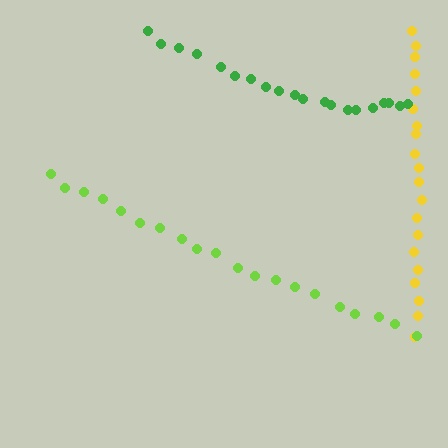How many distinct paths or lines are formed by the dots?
There are 3 distinct paths.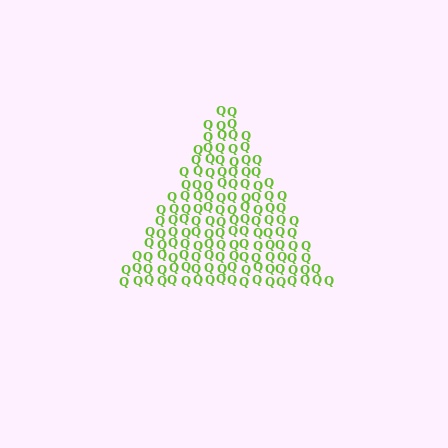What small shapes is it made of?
It is made of small letter Q's.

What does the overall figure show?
The overall figure shows a triangle.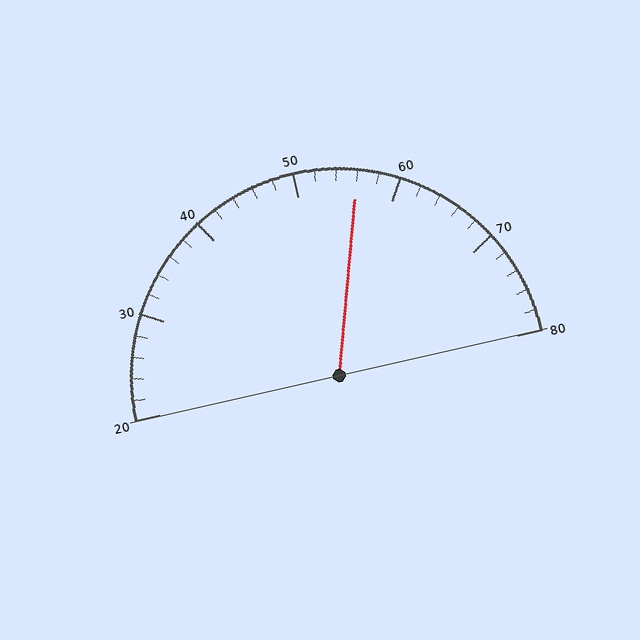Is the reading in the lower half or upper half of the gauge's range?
The reading is in the upper half of the range (20 to 80).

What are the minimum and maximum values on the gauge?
The gauge ranges from 20 to 80.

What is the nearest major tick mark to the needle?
The nearest major tick mark is 60.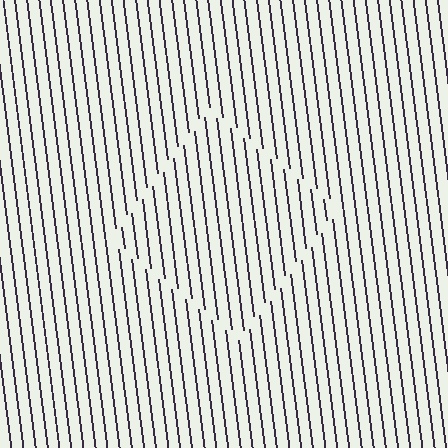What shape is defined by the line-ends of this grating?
An illusory square. The interior of the shape contains the same grating, shifted by half a period — the contour is defined by the phase discontinuity where line-ends from the inner and outer gratings abut.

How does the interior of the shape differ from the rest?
The interior of the shape contains the same grating, shifted by half a period — the contour is defined by the phase discontinuity where line-ends from the inner and outer gratings abut.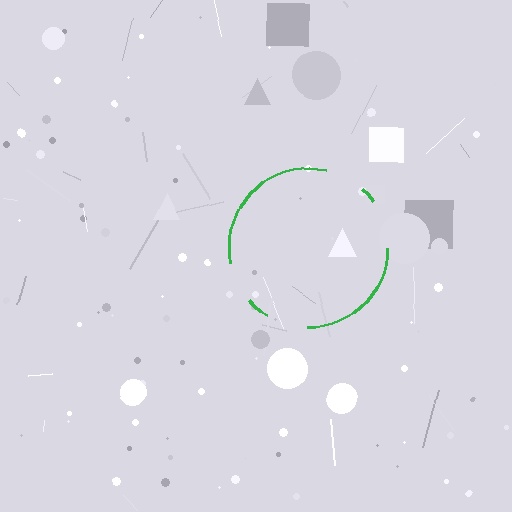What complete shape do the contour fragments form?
The contour fragments form a circle.